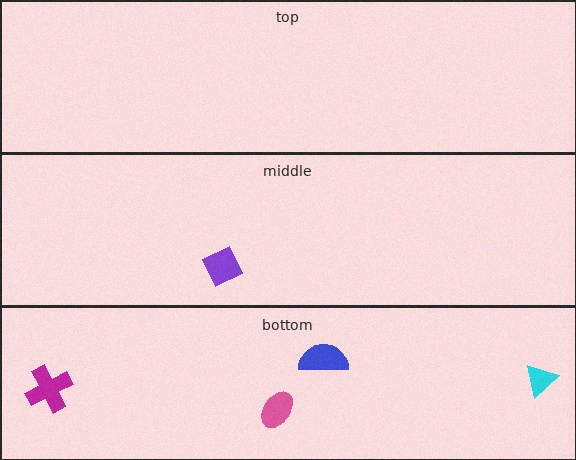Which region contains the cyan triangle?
The bottom region.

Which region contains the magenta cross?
The bottom region.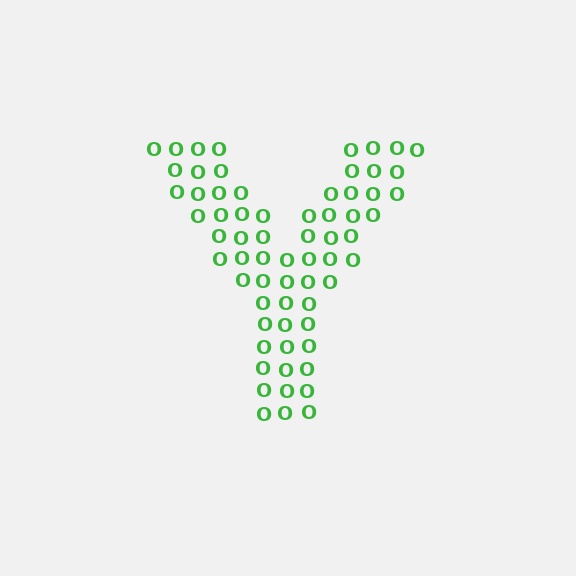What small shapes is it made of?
It is made of small letter O's.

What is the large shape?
The large shape is the letter Y.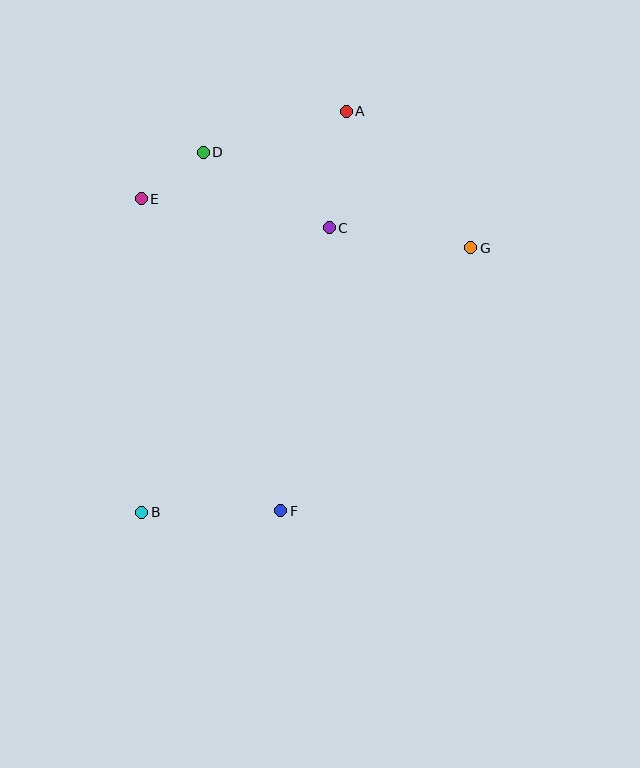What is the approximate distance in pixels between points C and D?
The distance between C and D is approximately 147 pixels.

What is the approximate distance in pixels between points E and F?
The distance between E and F is approximately 342 pixels.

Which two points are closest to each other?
Points D and E are closest to each other.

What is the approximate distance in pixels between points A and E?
The distance between A and E is approximately 223 pixels.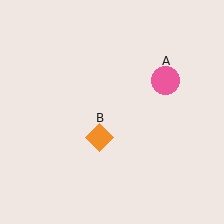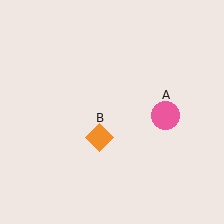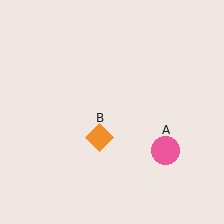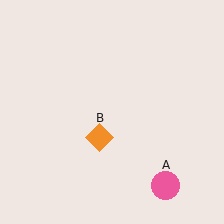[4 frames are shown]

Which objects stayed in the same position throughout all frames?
Orange diamond (object B) remained stationary.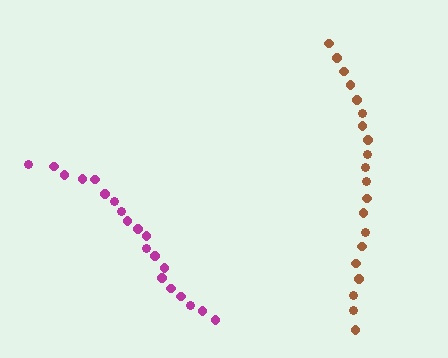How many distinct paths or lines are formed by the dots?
There are 2 distinct paths.